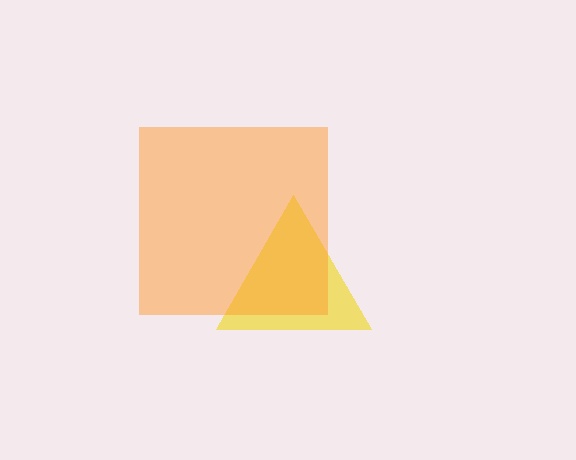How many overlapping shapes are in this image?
There are 2 overlapping shapes in the image.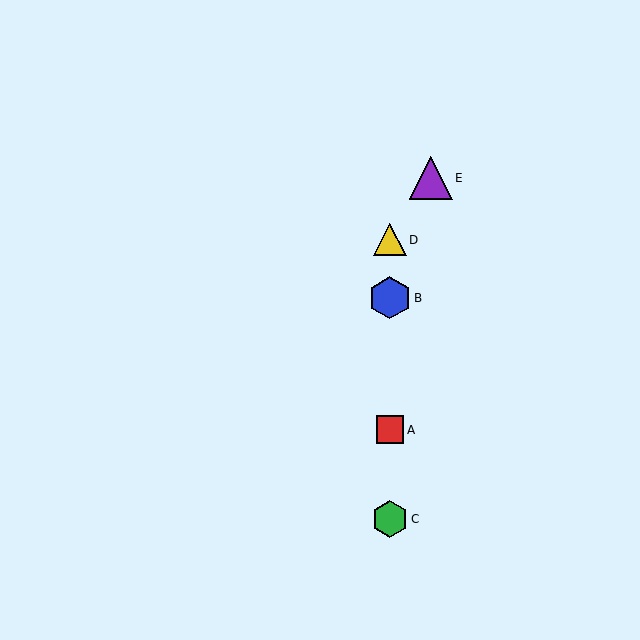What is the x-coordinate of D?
Object D is at x≈390.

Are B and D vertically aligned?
Yes, both are at x≈390.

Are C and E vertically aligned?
No, C is at x≈390 and E is at x≈431.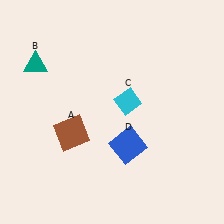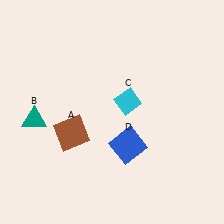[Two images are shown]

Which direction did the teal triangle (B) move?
The teal triangle (B) moved down.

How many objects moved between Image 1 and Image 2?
1 object moved between the two images.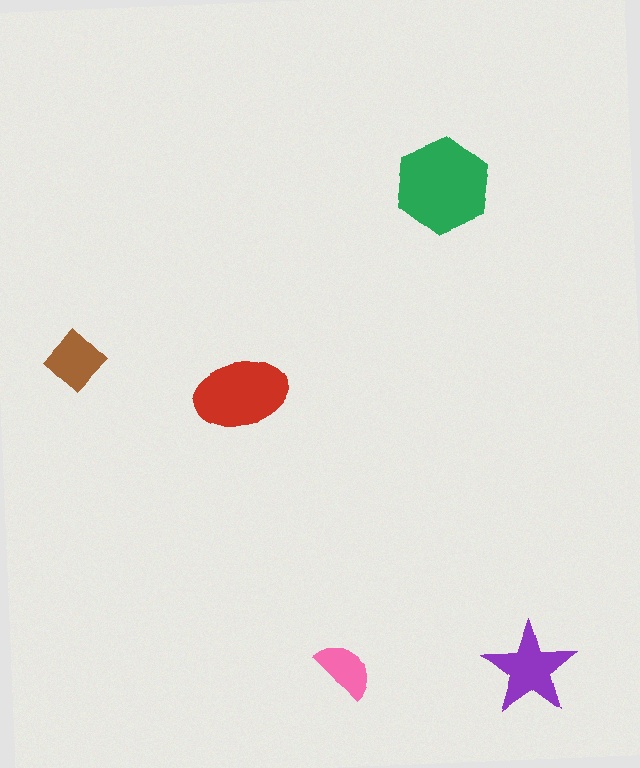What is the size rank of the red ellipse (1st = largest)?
2nd.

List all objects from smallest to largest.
The pink semicircle, the brown diamond, the purple star, the red ellipse, the green hexagon.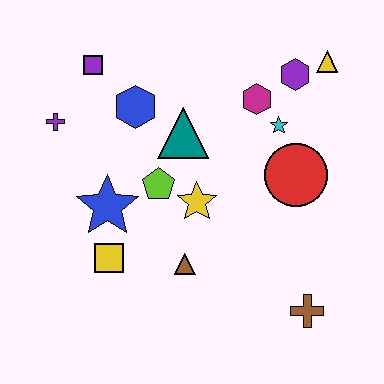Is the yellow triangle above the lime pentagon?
Yes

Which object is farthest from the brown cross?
The purple square is farthest from the brown cross.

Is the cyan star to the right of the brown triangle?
Yes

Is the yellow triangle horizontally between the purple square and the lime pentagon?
No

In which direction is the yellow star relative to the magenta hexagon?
The yellow star is below the magenta hexagon.